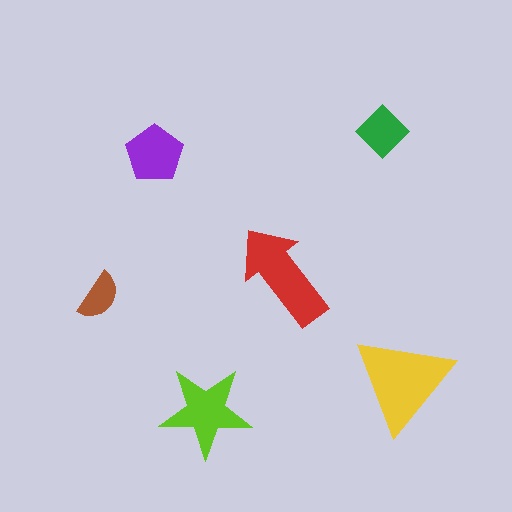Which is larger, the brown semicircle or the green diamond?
The green diamond.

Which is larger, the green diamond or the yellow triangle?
The yellow triangle.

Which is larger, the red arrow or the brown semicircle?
The red arrow.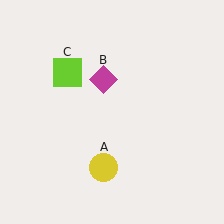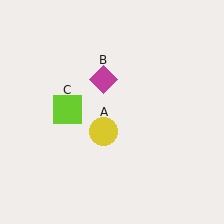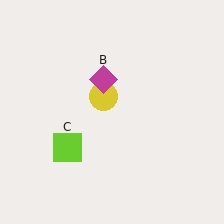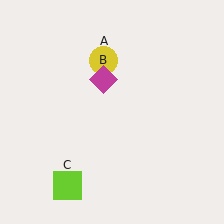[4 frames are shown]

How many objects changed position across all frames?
2 objects changed position: yellow circle (object A), lime square (object C).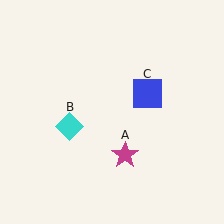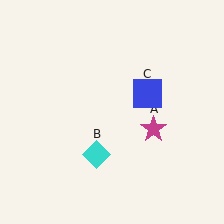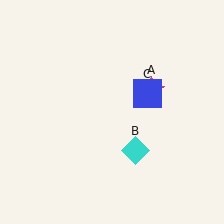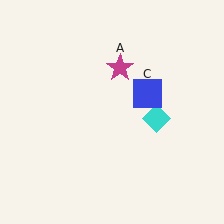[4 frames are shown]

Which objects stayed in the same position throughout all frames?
Blue square (object C) remained stationary.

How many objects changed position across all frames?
2 objects changed position: magenta star (object A), cyan diamond (object B).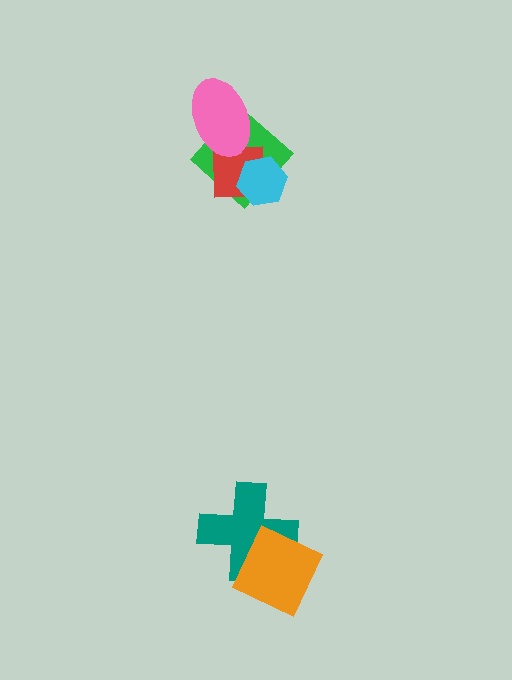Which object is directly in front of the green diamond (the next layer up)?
The red square is directly in front of the green diamond.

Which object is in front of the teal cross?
The orange diamond is in front of the teal cross.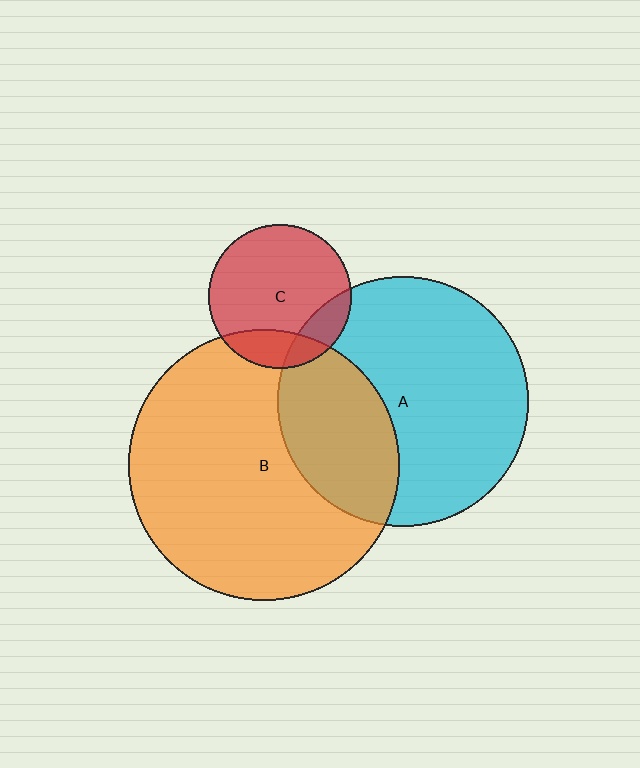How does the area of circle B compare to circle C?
Approximately 3.6 times.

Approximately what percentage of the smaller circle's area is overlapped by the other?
Approximately 15%.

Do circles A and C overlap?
Yes.